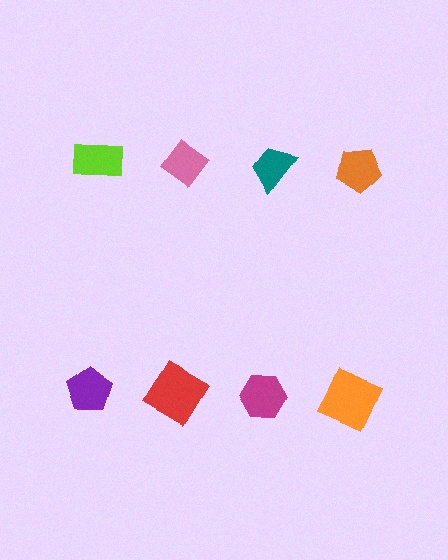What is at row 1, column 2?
A pink diamond.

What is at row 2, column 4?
An orange square.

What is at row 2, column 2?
A red diamond.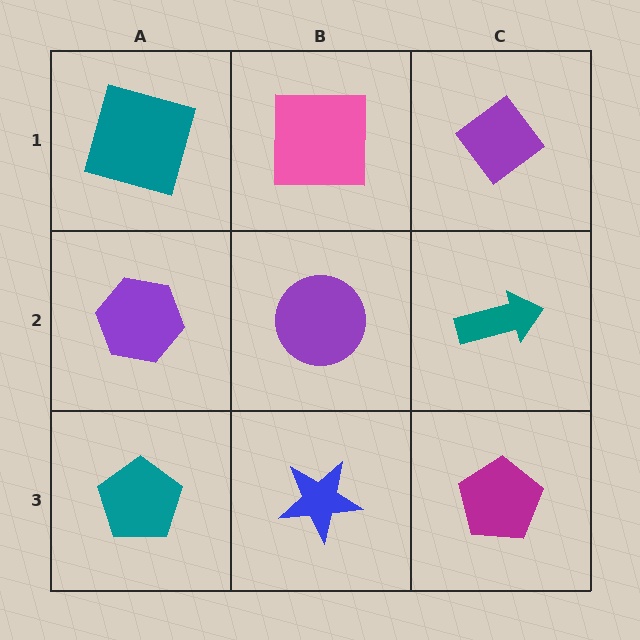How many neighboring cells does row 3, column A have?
2.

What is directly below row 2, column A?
A teal pentagon.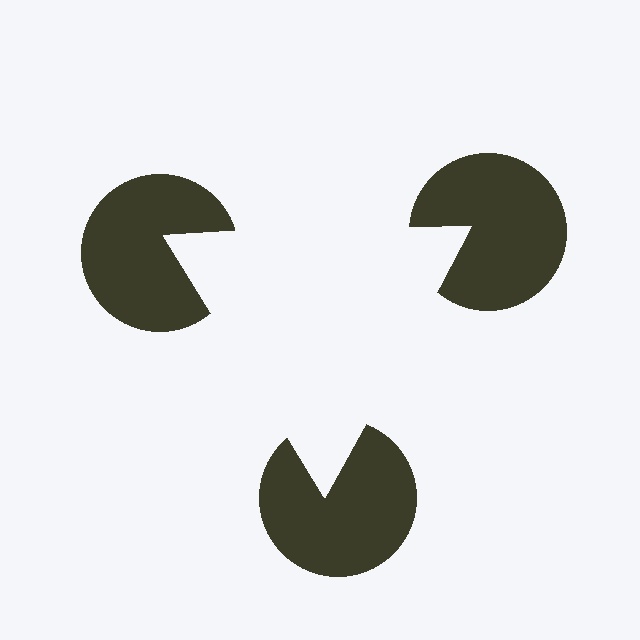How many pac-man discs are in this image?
There are 3 — one at each vertex of the illusory triangle.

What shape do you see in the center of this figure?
An illusory triangle — its edges are inferred from the aligned wedge cuts in the pac-man discs, not physically drawn.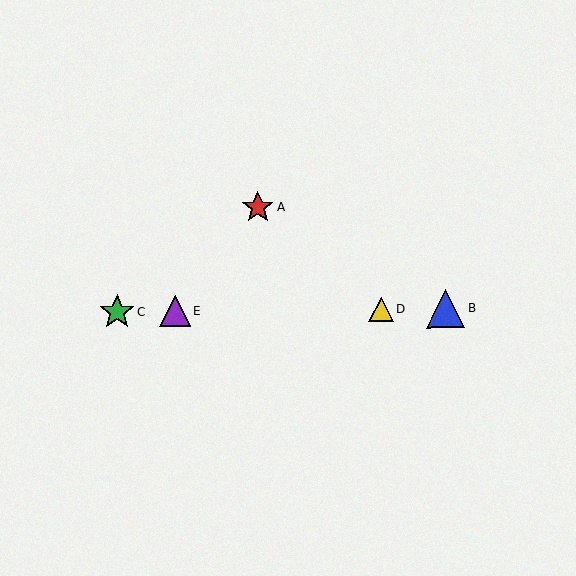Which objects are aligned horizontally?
Objects B, C, D, E are aligned horizontally.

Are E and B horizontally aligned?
Yes, both are at y≈311.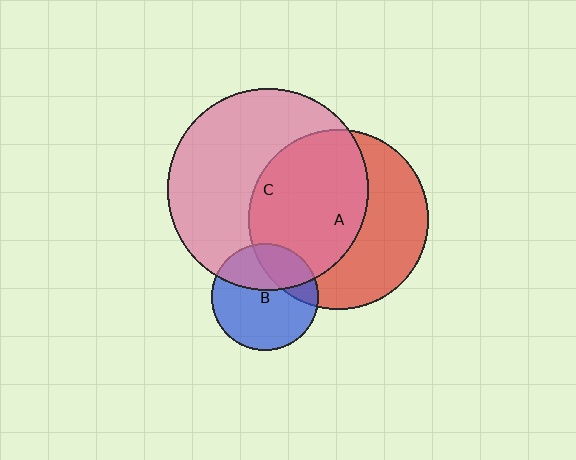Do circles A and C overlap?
Yes.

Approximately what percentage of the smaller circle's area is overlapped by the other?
Approximately 55%.